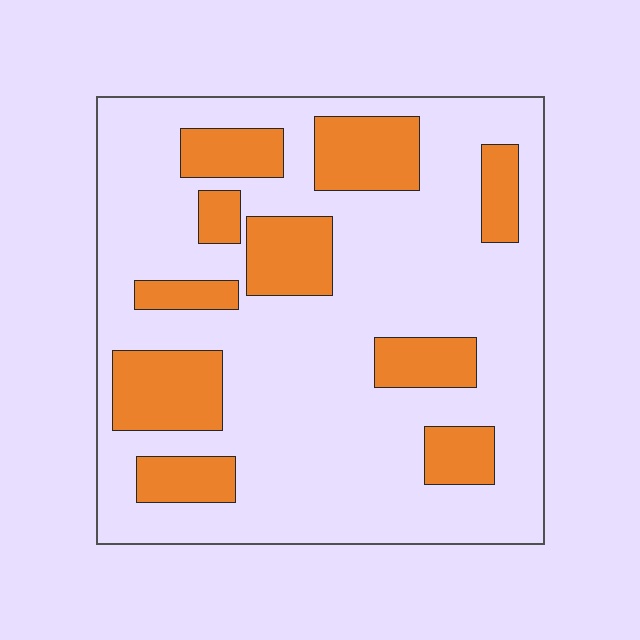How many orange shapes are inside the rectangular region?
10.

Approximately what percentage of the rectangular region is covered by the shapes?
Approximately 25%.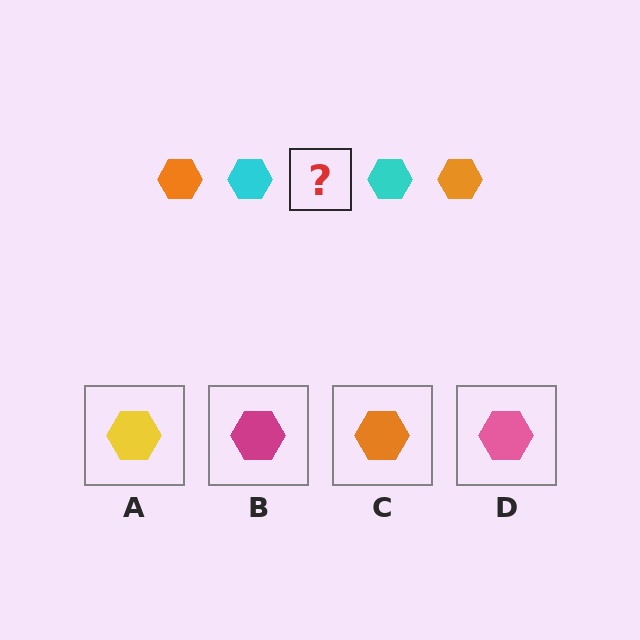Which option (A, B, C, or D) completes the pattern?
C.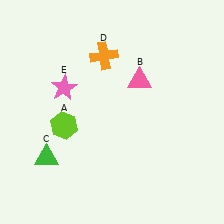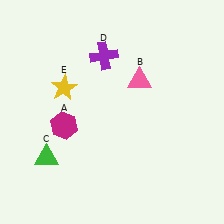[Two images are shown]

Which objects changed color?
A changed from lime to magenta. D changed from orange to purple. E changed from pink to yellow.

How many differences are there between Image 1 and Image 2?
There are 3 differences between the two images.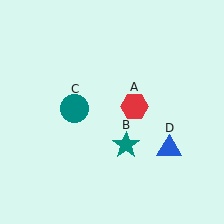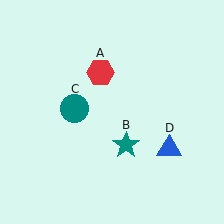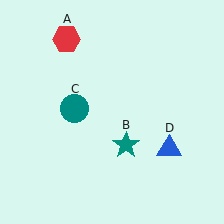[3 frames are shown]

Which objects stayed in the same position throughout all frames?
Teal star (object B) and teal circle (object C) and blue triangle (object D) remained stationary.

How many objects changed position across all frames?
1 object changed position: red hexagon (object A).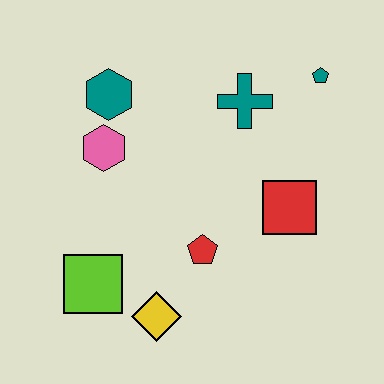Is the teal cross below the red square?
No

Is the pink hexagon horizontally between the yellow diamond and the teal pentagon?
No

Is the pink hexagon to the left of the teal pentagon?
Yes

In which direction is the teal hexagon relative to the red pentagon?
The teal hexagon is above the red pentagon.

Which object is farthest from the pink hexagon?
The teal pentagon is farthest from the pink hexagon.